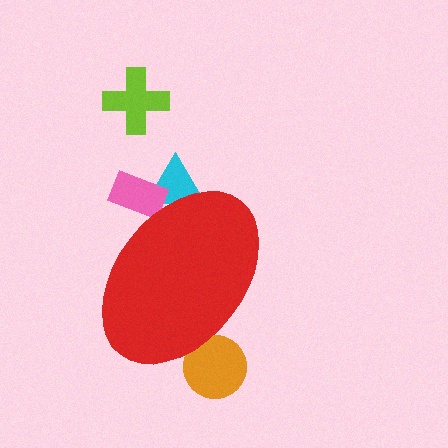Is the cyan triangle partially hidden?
Yes, the cyan triangle is partially hidden behind the red ellipse.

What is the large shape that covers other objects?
A red ellipse.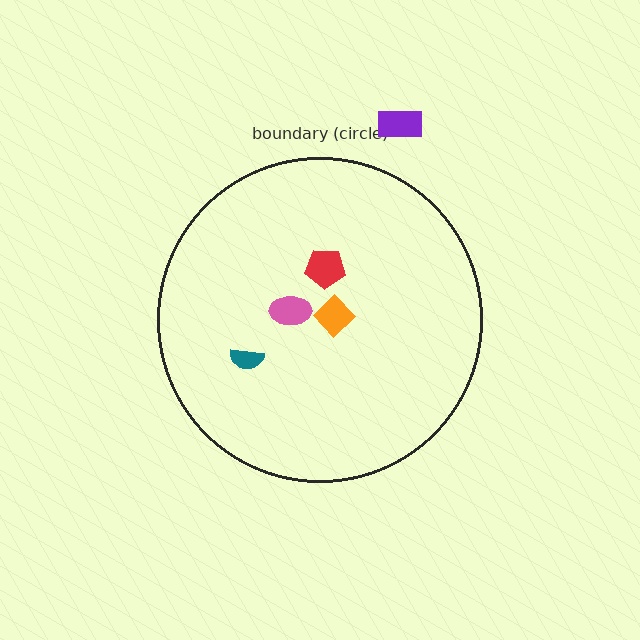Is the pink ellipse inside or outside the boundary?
Inside.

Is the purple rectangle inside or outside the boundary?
Outside.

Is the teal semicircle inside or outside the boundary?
Inside.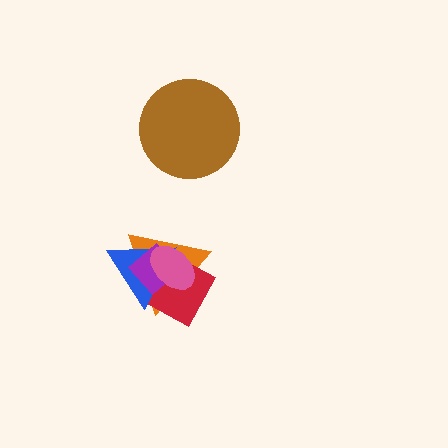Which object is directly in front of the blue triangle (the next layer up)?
The purple diamond is directly in front of the blue triangle.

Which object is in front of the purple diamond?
The pink ellipse is in front of the purple diamond.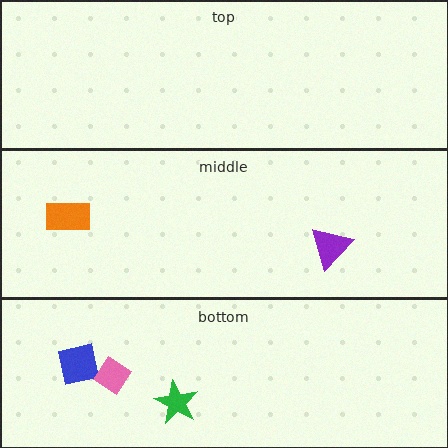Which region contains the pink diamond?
The bottom region.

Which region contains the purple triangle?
The middle region.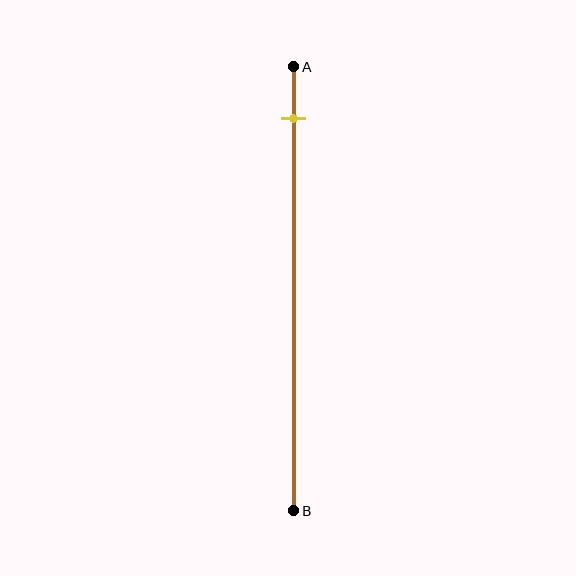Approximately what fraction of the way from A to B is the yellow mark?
The yellow mark is approximately 10% of the way from A to B.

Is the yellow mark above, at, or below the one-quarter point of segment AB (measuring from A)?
The yellow mark is above the one-quarter point of segment AB.